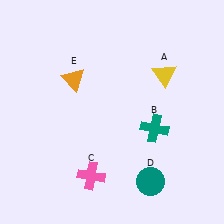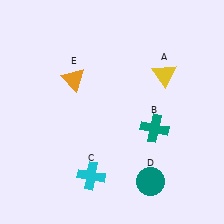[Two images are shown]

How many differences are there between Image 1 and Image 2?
There is 1 difference between the two images.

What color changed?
The cross (C) changed from pink in Image 1 to cyan in Image 2.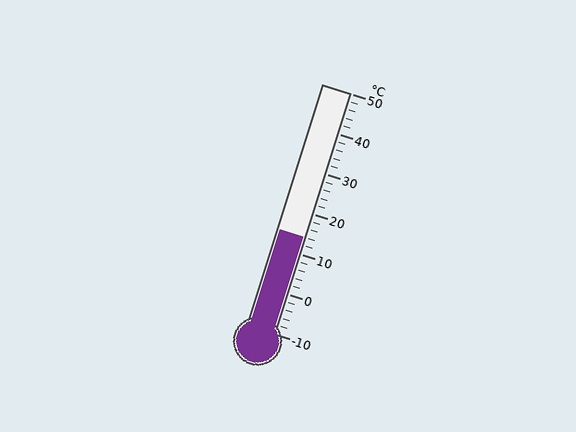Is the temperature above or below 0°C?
The temperature is above 0°C.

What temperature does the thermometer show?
The thermometer shows approximately 14°C.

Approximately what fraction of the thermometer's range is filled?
The thermometer is filled to approximately 40% of its range.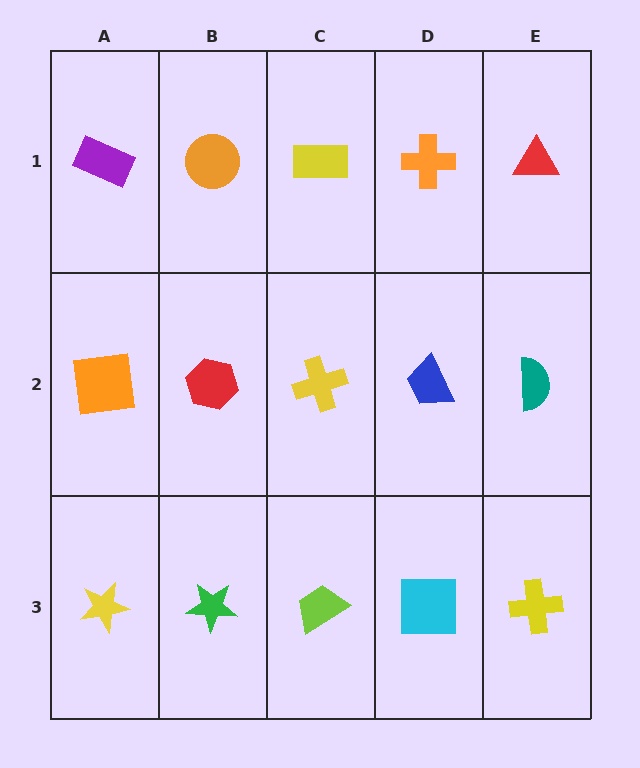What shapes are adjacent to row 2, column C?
A yellow rectangle (row 1, column C), a lime trapezoid (row 3, column C), a red hexagon (row 2, column B), a blue trapezoid (row 2, column D).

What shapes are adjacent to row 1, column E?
A teal semicircle (row 2, column E), an orange cross (row 1, column D).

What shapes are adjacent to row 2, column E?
A red triangle (row 1, column E), a yellow cross (row 3, column E), a blue trapezoid (row 2, column D).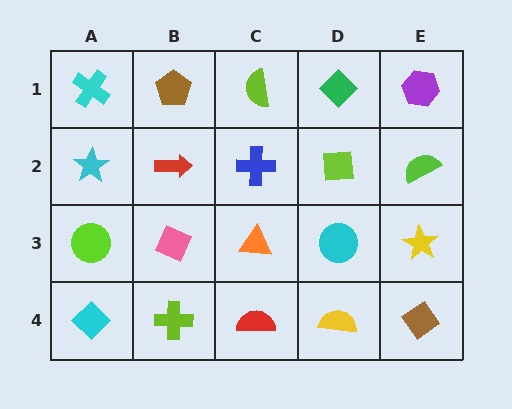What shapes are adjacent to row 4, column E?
A yellow star (row 3, column E), a yellow semicircle (row 4, column D).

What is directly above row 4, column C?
An orange triangle.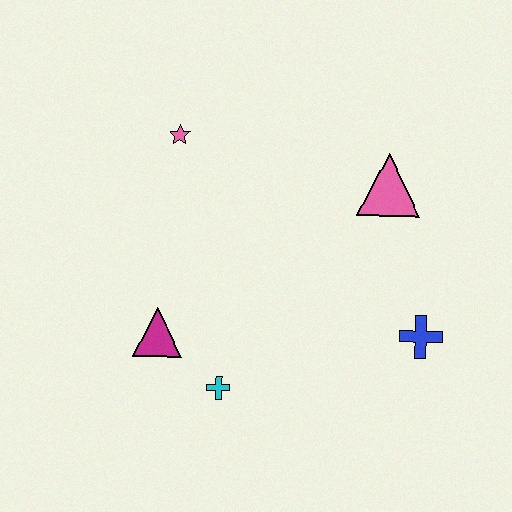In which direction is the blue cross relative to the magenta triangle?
The blue cross is to the right of the magenta triangle.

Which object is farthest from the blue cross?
The pink star is farthest from the blue cross.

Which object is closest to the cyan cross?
The magenta triangle is closest to the cyan cross.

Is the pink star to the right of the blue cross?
No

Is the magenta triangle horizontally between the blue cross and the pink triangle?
No